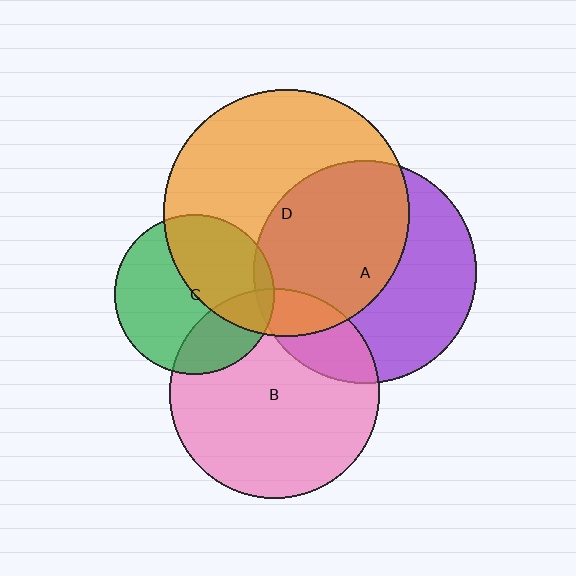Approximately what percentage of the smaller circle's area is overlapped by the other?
Approximately 55%.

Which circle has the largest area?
Circle D (orange).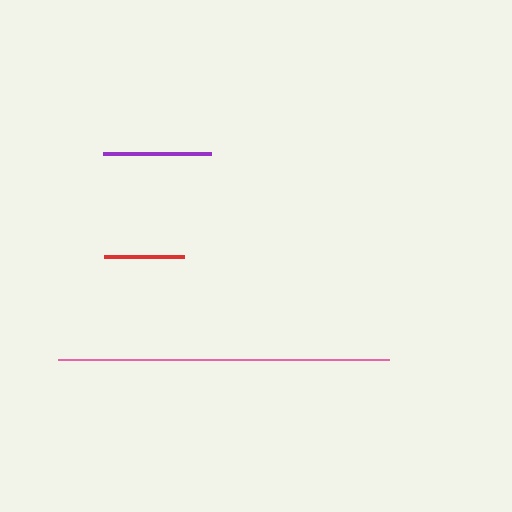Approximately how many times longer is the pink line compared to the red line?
The pink line is approximately 4.2 times the length of the red line.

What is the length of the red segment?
The red segment is approximately 80 pixels long.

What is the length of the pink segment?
The pink segment is approximately 331 pixels long.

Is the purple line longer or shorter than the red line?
The purple line is longer than the red line.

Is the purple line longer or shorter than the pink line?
The pink line is longer than the purple line.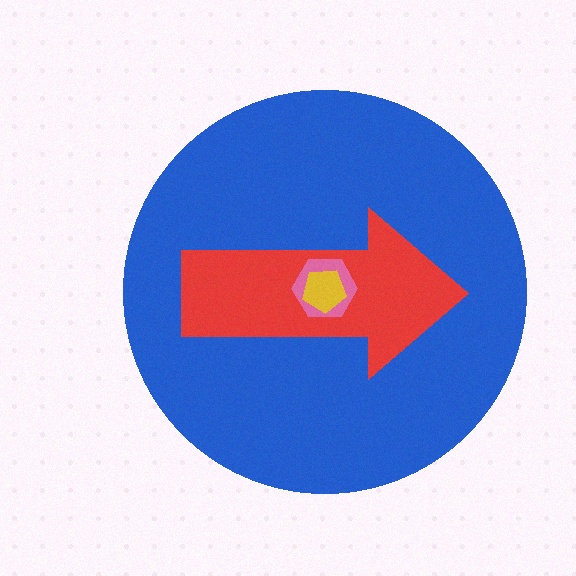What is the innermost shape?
The yellow pentagon.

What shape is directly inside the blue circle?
The red arrow.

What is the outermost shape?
The blue circle.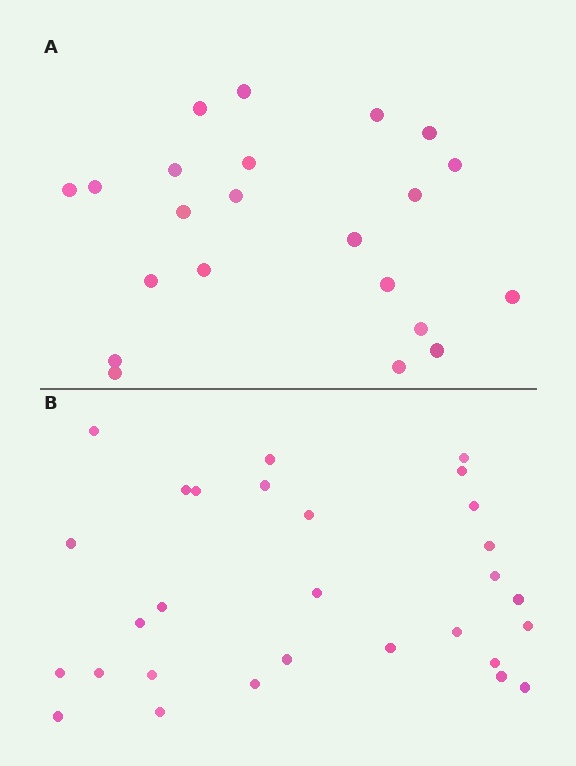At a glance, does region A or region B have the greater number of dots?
Region B (the bottom region) has more dots.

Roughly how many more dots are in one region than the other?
Region B has roughly 8 or so more dots than region A.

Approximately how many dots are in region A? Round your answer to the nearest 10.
About 20 dots. (The exact count is 22, which rounds to 20.)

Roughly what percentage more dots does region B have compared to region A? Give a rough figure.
About 30% more.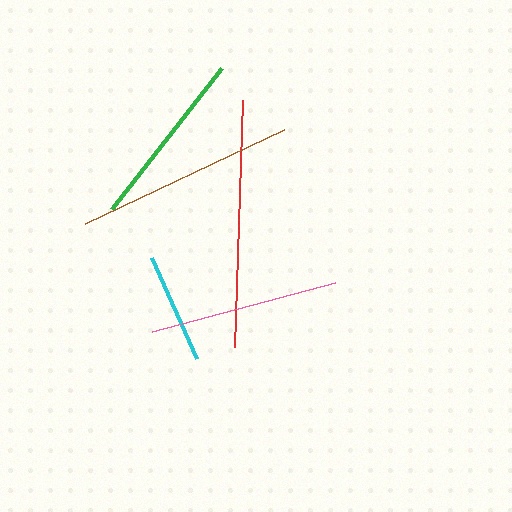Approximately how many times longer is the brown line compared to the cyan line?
The brown line is approximately 2.0 times the length of the cyan line.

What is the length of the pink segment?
The pink segment is approximately 189 pixels long.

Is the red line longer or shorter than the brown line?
The red line is longer than the brown line.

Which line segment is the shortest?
The cyan line is the shortest at approximately 111 pixels.